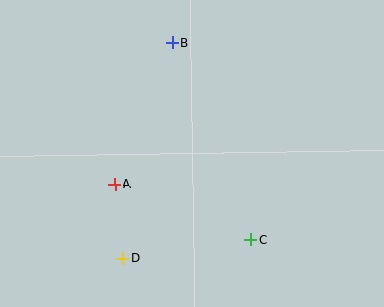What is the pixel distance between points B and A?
The distance between B and A is 153 pixels.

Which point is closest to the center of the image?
Point A at (115, 184) is closest to the center.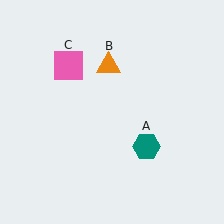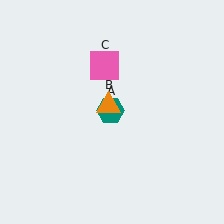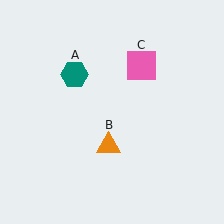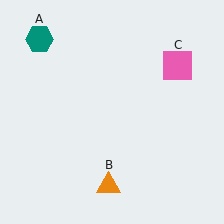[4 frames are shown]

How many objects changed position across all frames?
3 objects changed position: teal hexagon (object A), orange triangle (object B), pink square (object C).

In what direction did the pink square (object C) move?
The pink square (object C) moved right.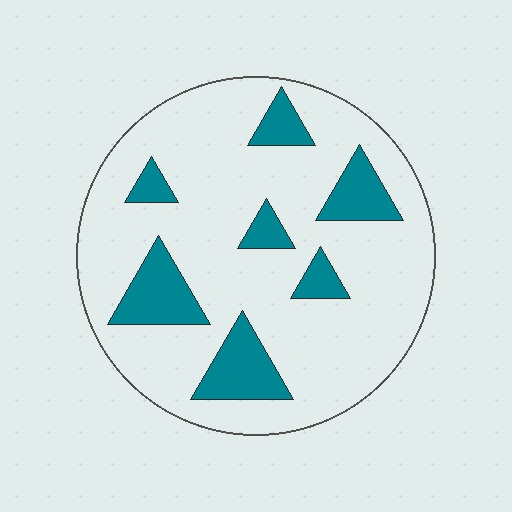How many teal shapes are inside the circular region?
7.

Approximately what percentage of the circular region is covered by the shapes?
Approximately 20%.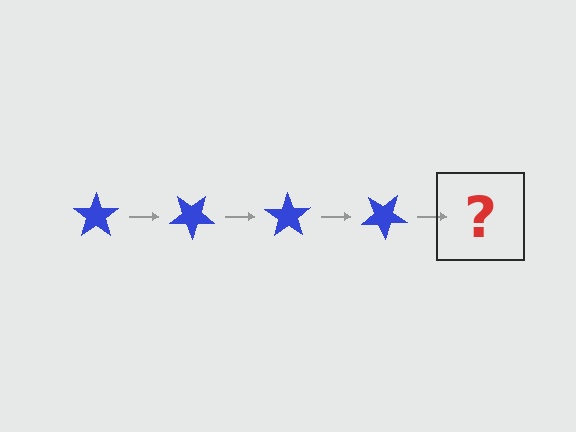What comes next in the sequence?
The next element should be a blue star rotated 140 degrees.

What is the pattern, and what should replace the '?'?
The pattern is that the star rotates 35 degrees each step. The '?' should be a blue star rotated 140 degrees.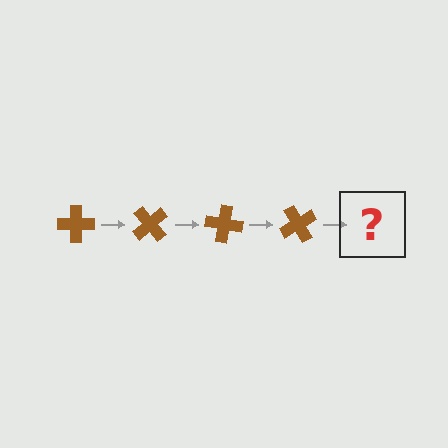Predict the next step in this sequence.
The next step is a brown cross rotated 200 degrees.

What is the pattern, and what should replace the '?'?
The pattern is that the cross rotates 50 degrees each step. The '?' should be a brown cross rotated 200 degrees.